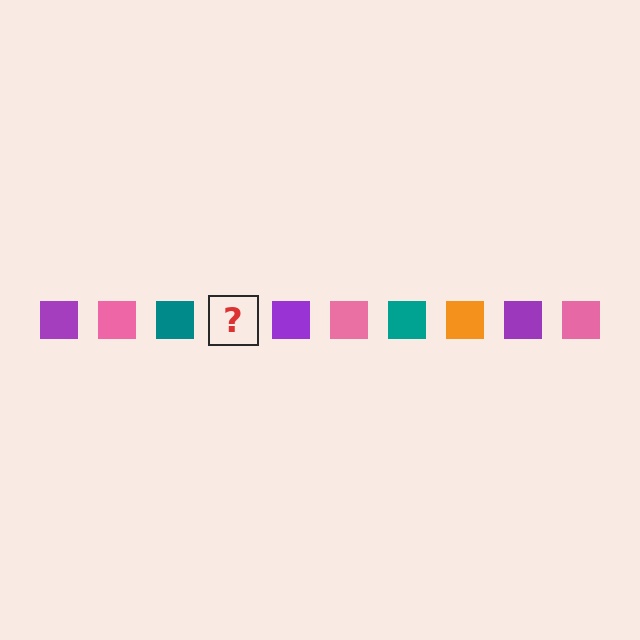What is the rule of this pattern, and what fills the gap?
The rule is that the pattern cycles through purple, pink, teal, orange squares. The gap should be filled with an orange square.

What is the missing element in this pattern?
The missing element is an orange square.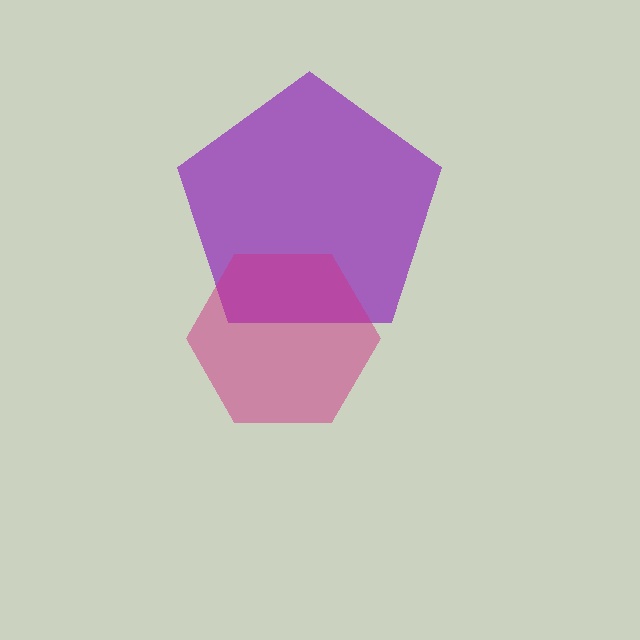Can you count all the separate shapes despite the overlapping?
Yes, there are 2 separate shapes.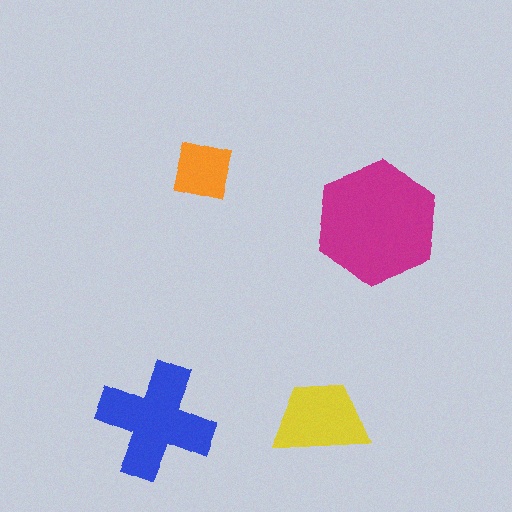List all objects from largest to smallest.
The magenta hexagon, the blue cross, the yellow trapezoid, the orange square.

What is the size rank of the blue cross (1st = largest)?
2nd.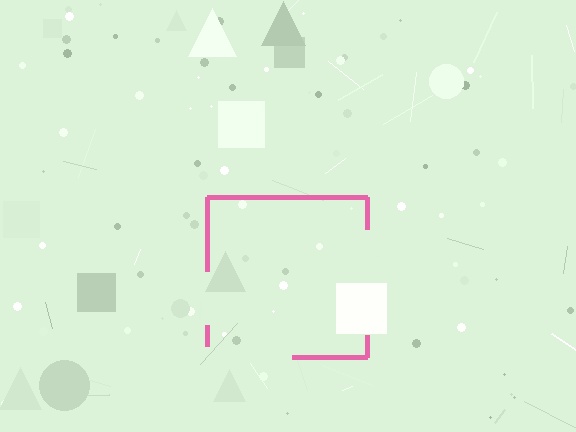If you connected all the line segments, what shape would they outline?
They would outline a square.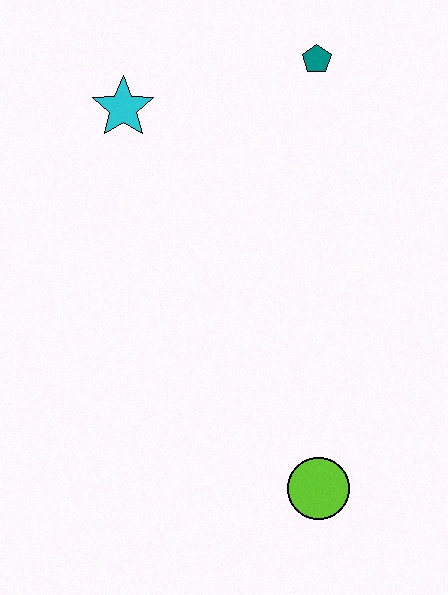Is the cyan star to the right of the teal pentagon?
No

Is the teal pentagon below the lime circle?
No